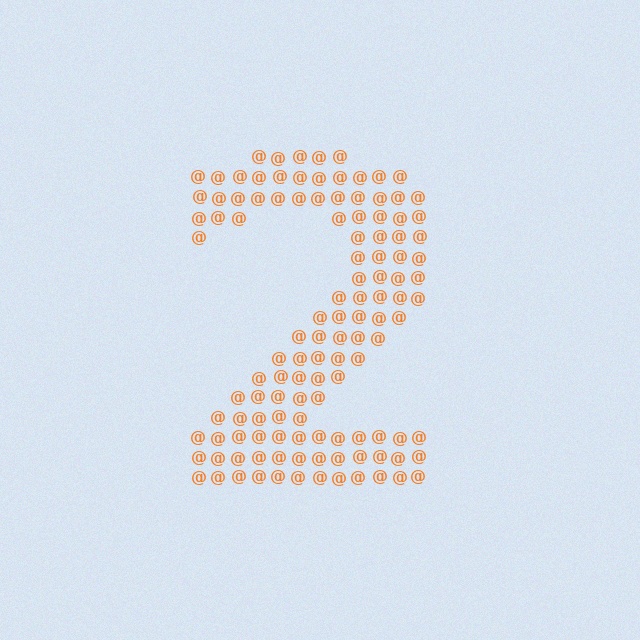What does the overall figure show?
The overall figure shows the digit 2.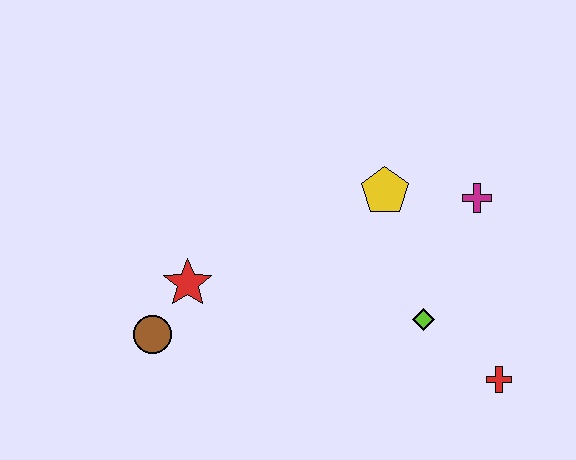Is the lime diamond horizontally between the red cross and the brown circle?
Yes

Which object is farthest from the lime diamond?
The brown circle is farthest from the lime diamond.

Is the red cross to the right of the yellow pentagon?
Yes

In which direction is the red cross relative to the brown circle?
The red cross is to the right of the brown circle.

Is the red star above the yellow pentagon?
No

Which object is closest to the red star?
The brown circle is closest to the red star.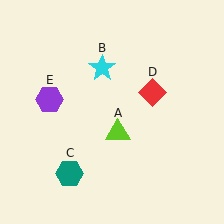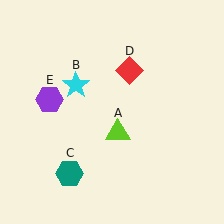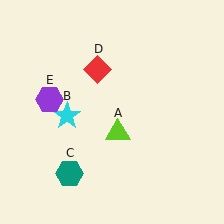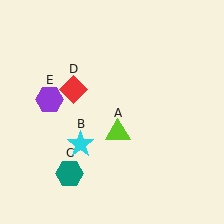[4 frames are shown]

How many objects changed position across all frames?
2 objects changed position: cyan star (object B), red diamond (object D).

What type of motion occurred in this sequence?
The cyan star (object B), red diamond (object D) rotated counterclockwise around the center of the scene.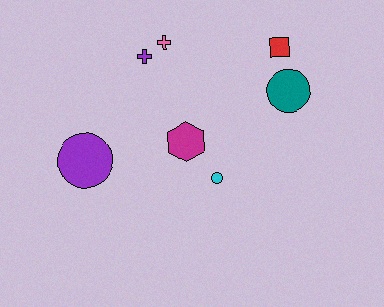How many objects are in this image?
There are 7 objects.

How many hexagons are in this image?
There is 1 hexagon.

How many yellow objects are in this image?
There are no yellow objects.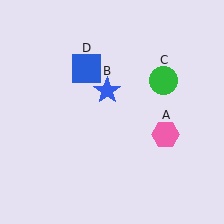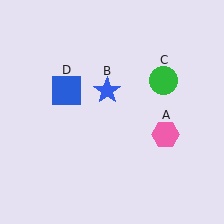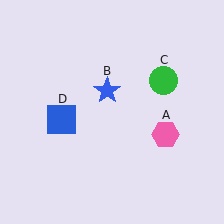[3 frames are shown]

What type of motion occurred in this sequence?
The blue square (object D) rotated counterclockwise around the center of the scene.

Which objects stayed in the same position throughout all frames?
Pink hexagon (object A) and blue star (object B) and green circle (object C) remained stationary.